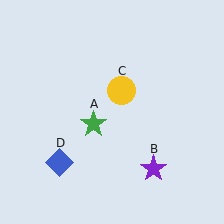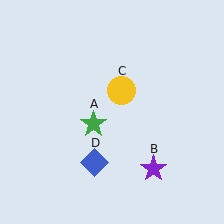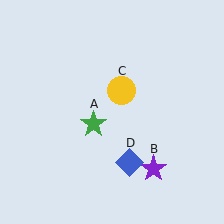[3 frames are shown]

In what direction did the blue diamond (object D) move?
The blue diamond (object D) moved right.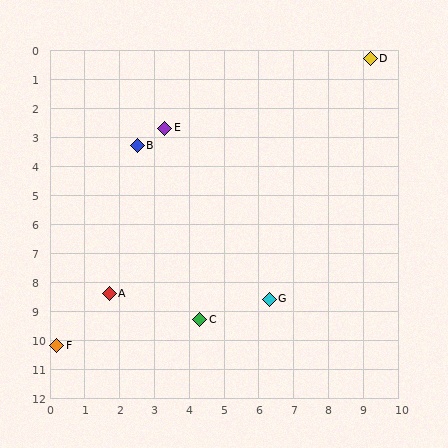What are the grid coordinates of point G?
Point G is at approximately (6.3, 8.6).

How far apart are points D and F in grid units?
Points D and F are about 13.4 grid units apart.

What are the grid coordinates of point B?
Point B is at approximately (2.5, 3.3).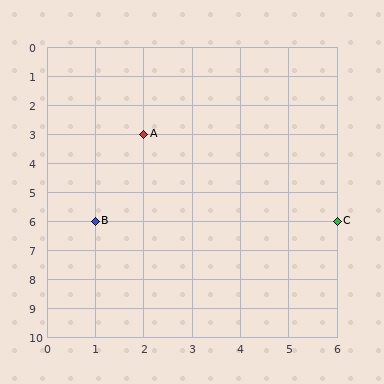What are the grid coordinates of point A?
Point A is at grid coordinates (2, 3).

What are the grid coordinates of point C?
Point C is at grid coordinates (6, 6).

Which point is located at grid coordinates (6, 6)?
Point C is at (6, 6).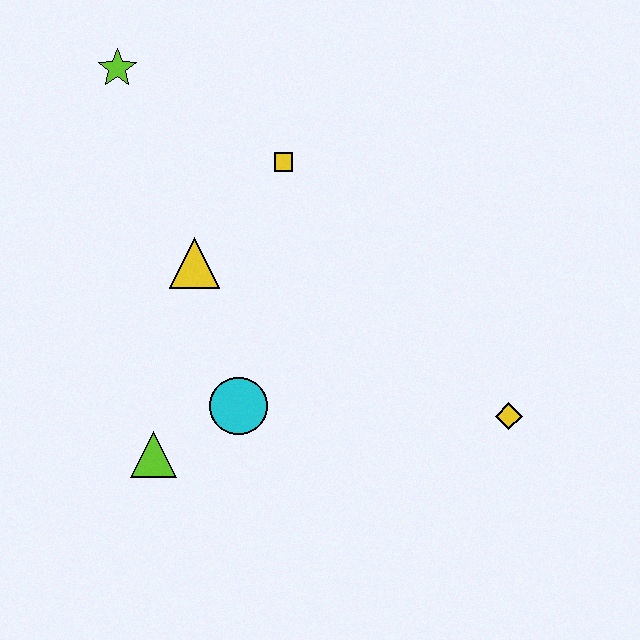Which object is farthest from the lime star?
The yellow diamond is farthest from the lime star.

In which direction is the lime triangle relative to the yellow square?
The lime triangle is below the yellow square.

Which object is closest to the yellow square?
The yellow triangle is closest to the yellow square.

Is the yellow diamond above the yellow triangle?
No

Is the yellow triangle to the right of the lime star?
Yes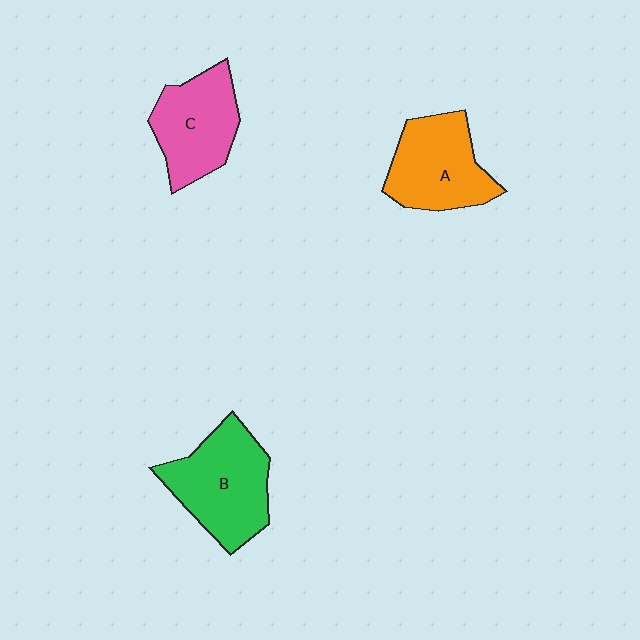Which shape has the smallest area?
Shape C (pink).